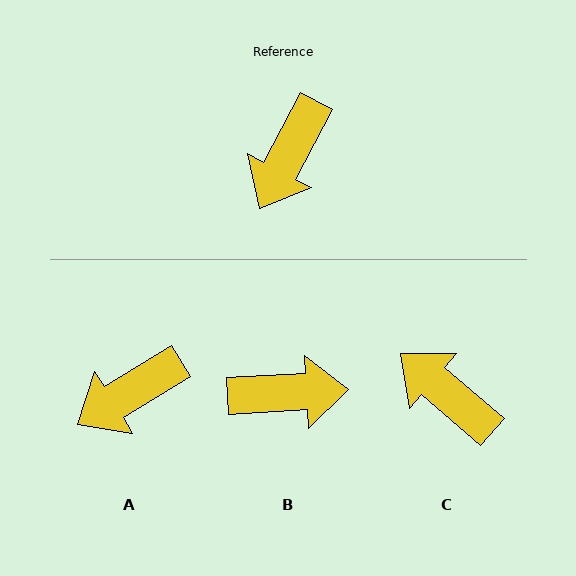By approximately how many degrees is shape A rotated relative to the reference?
Approximately 30 degrees clockwise.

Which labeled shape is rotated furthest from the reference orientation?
B, about 121 degrees away.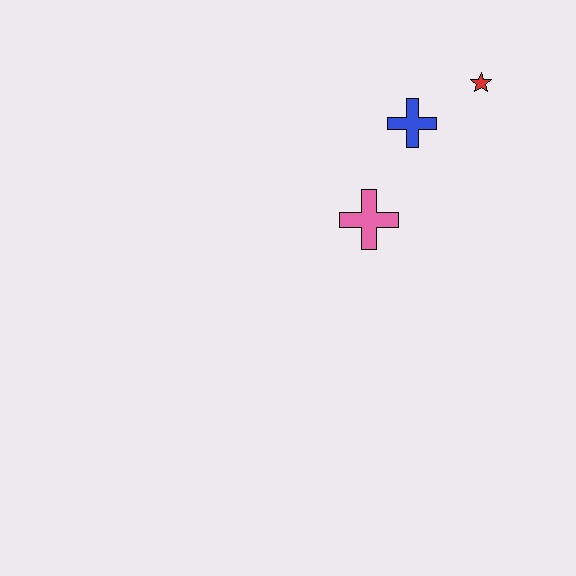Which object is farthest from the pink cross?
The red star is farthest from the pink cross.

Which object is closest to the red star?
The blue cross is closest to the red star.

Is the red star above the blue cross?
Yes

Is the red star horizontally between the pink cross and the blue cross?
No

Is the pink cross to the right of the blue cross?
No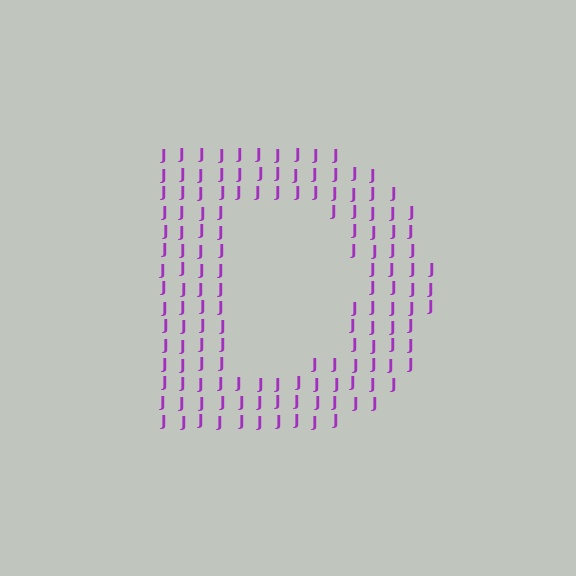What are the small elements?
The small elements are letter J's.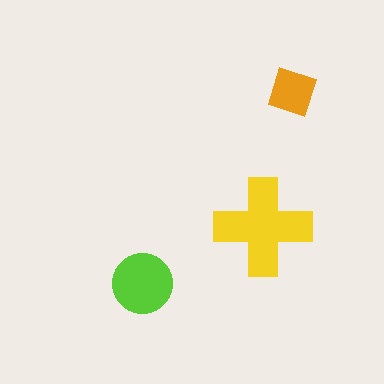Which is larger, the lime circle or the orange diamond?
The lime circle.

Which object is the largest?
The yellow cross.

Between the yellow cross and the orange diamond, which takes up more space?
The yellow cross.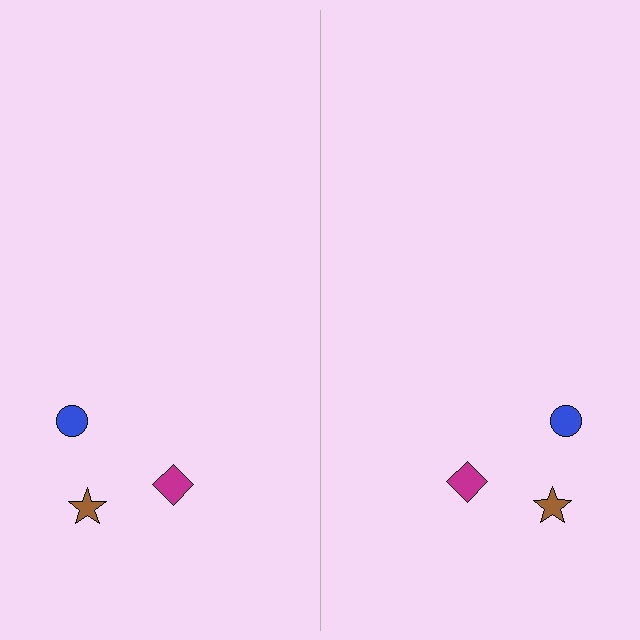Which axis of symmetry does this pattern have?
The pattern has a vertical axis of symmetry running through the center of the image.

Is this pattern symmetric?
Yes, this pattern has bilateral (reflection) symmetry.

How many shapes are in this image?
There are 6 shapes in this image.